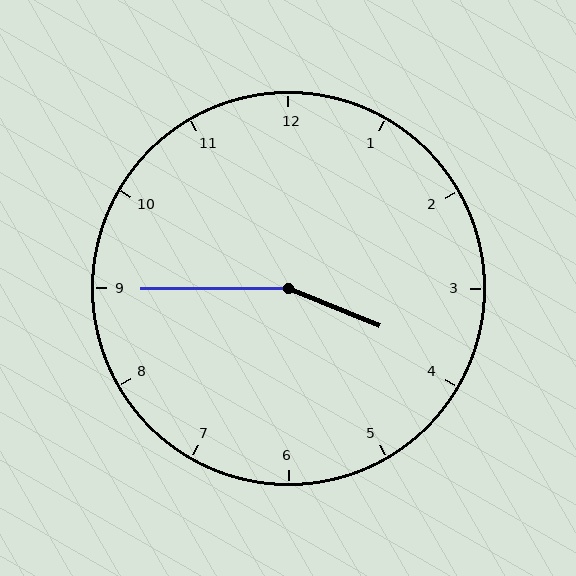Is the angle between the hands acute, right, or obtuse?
It is obtuse.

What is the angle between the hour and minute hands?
Approximately 158 degrees.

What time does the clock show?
3:45.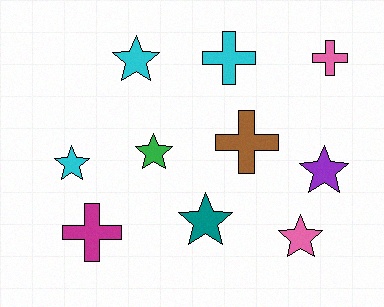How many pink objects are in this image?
There are 2 pink objects.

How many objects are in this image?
There are 10 objects.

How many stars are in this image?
There are 6 stars.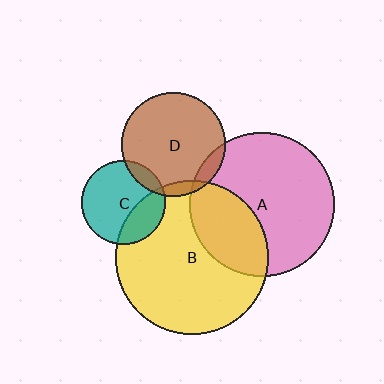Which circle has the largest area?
Circle B (yellow).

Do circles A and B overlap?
Yes.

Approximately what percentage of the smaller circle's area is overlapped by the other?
Approximately 30%.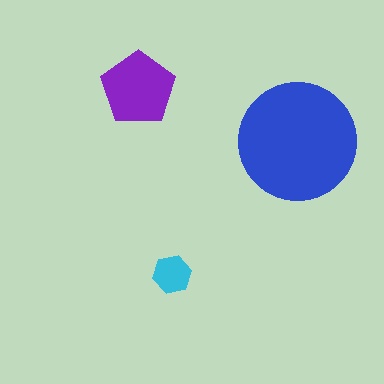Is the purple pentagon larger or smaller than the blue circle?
Smaller.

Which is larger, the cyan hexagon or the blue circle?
The blue circle.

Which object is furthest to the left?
The purple pentagon is leftmost.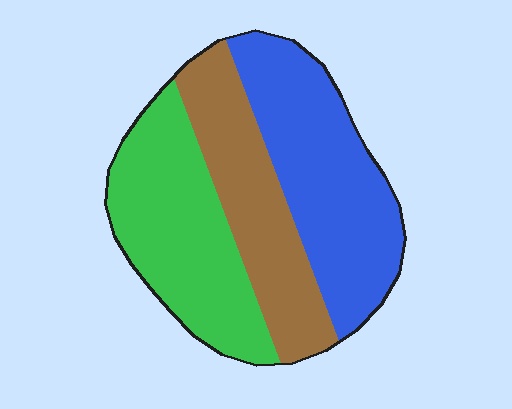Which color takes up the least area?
Brown, at roughly 30%.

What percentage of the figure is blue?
Blue covers around 35% of the figure.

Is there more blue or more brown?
Blue.